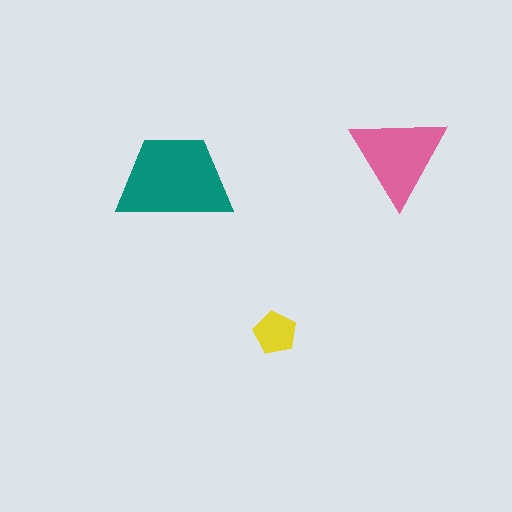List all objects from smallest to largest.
The yellow pentagon, the pink triangle, the teal trapezoid.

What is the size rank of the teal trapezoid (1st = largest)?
1st.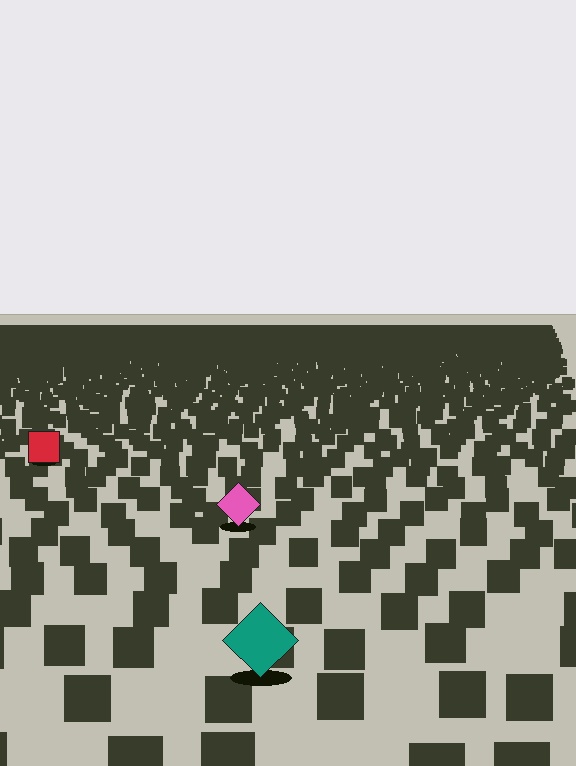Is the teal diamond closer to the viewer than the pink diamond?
Yes. The teal diamond is closer — you can tell from the texture gradient: the ground texture is coarser near it.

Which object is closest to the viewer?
The teal diamond is closest. The texture marks near it are larger and more spread out.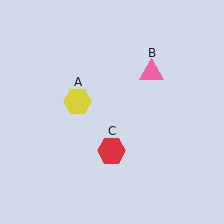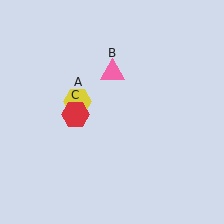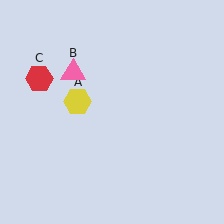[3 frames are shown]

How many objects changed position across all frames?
2 objects changed position: pink triangle (object B), red hexagon (object C).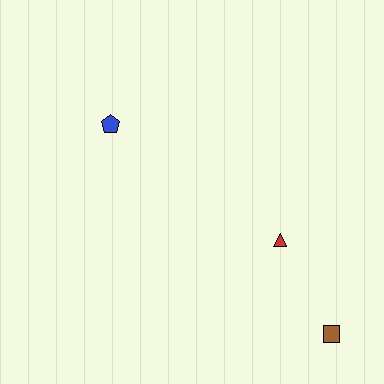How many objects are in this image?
There are 3 objects.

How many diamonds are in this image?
There are no diamonds.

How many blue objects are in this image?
There is 1 blue object.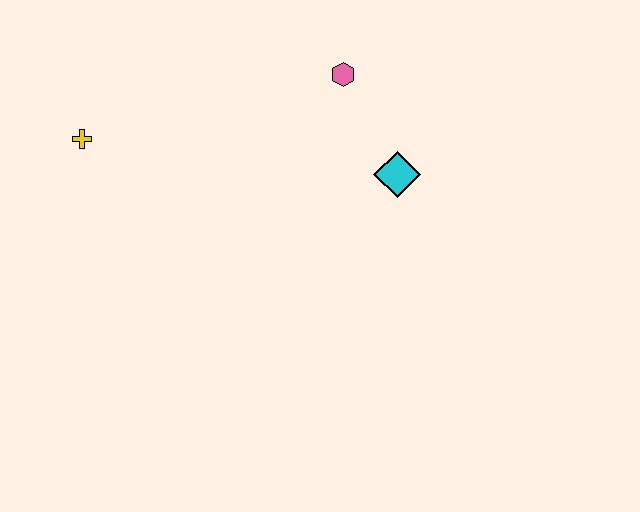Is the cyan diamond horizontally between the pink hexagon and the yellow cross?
No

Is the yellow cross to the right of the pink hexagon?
No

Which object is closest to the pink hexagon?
The cyan diamond is closest to the pink hexagon.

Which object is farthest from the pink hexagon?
The yellow cross is farthest from the pink hexagon.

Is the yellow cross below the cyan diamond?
No